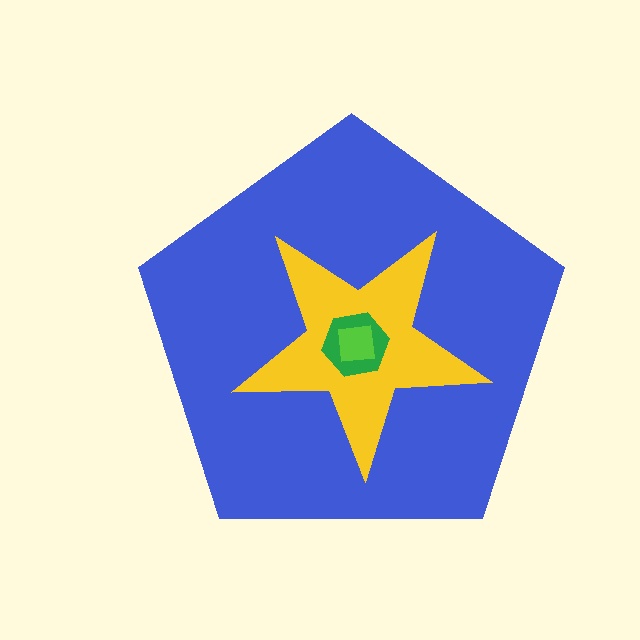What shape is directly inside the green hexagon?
The lime square.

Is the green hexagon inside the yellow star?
Yes.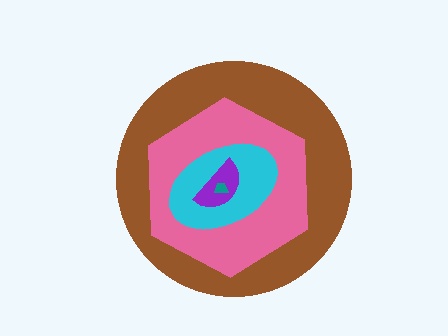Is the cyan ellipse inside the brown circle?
Yes.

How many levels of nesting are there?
5.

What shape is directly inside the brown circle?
The pink hexagon.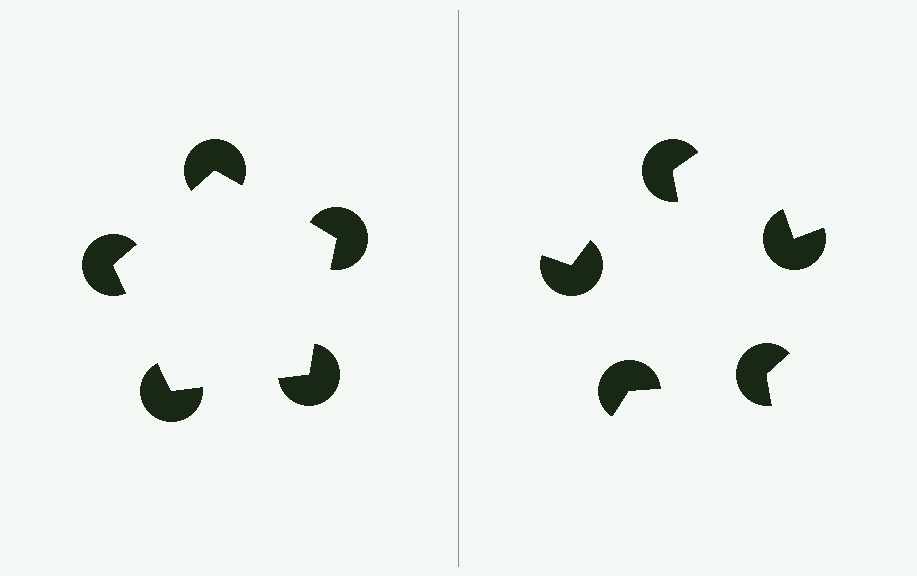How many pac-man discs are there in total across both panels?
10 — 5 on each side.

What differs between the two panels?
The pac-man discs are positioned identically on both sides; only the wedge orientations differ. On the left they align to a pentagon; on the right they are misaligned.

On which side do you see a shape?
An illusory pentagon appears on the left side. On the right side the wedge cuts are rotated, so no coherent shape forms.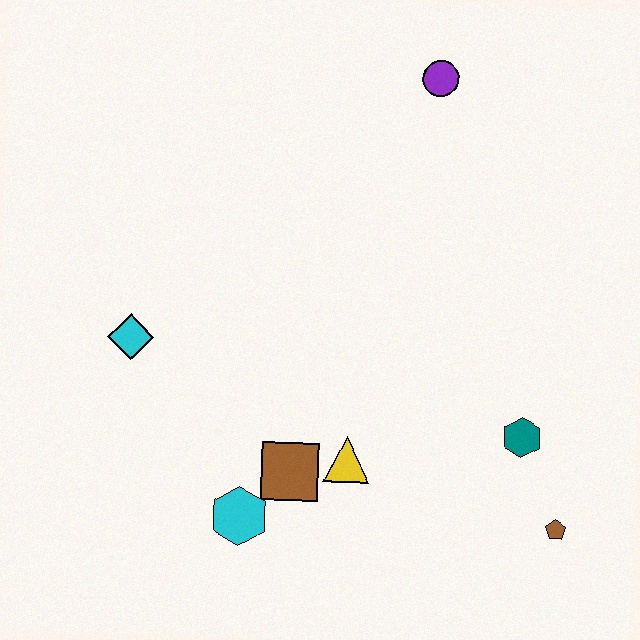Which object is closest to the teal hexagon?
The brown pentagon is closest to the teal hexagon.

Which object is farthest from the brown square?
The purple circle is farthest from the brown square.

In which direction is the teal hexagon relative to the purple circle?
The teal hexagon is below the purple circle.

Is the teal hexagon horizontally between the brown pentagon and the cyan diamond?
Yes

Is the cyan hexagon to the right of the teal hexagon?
No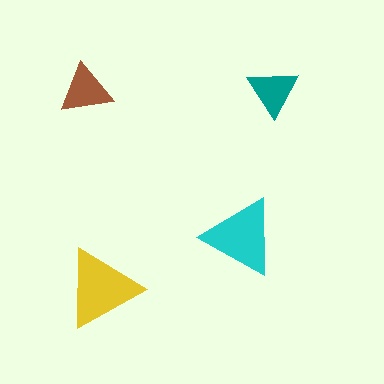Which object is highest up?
The brown triangle is topmost.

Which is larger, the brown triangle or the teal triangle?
The brown one.